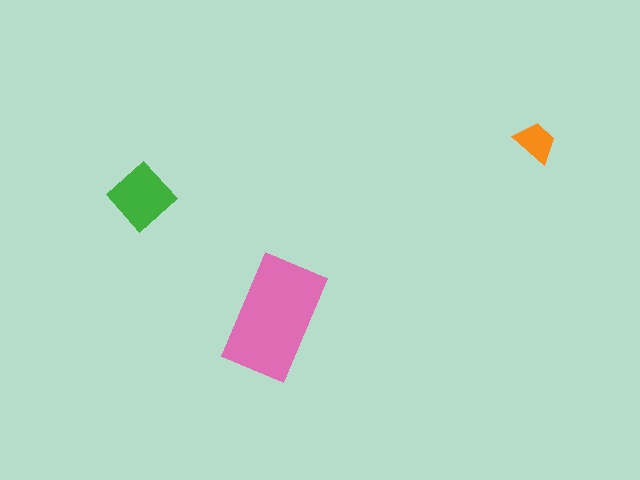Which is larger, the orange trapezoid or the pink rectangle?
The pink rectangle.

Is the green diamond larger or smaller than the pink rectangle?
Smaller.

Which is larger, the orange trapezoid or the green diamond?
The green diamond.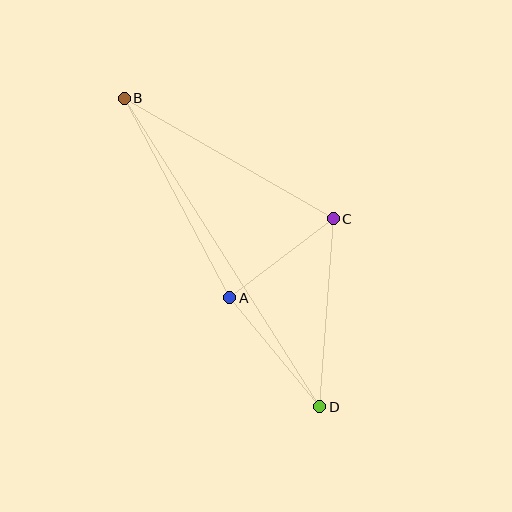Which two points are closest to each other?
Points A and C are closest to each other.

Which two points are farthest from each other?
Points B and D are farthest from each other.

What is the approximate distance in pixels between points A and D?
The distance between A and D is approximately 141 pixels.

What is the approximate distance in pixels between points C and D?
The distance between C and D is approximately 188 pixels.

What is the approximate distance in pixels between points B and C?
The distance between B and C is approximately 241 pixels.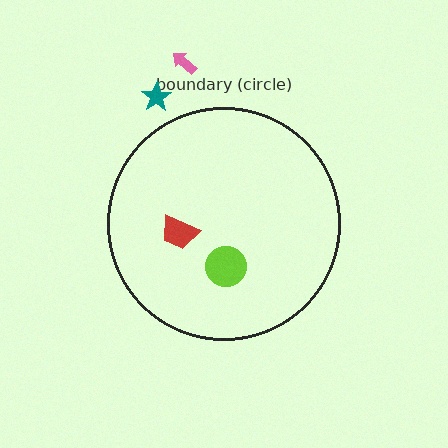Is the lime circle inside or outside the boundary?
Inside.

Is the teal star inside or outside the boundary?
Outside.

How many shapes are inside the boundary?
2 inside, 2 outside.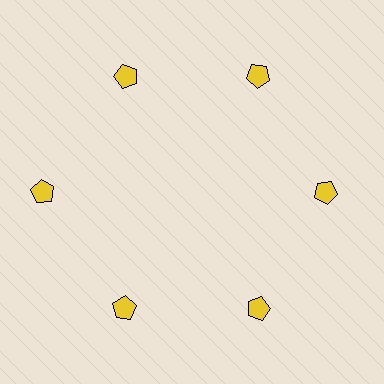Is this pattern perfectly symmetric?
No. The 6 yellow pentagons are arranged in a ring, but one element near the 9 o'clock position is pushed outward from the center, breaking the 6-fold rotational symmetry.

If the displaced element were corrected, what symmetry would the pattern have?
It would have 6-fold rotational symmetry — the pattern would map onto itself every 60 degrees.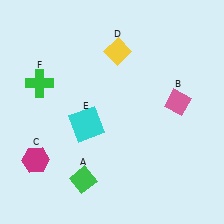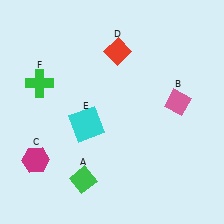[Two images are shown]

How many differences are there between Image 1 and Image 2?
There is 1 difference between the two images.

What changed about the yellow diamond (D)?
In Image 1, D is yellow. In Image 2, it changed to red.